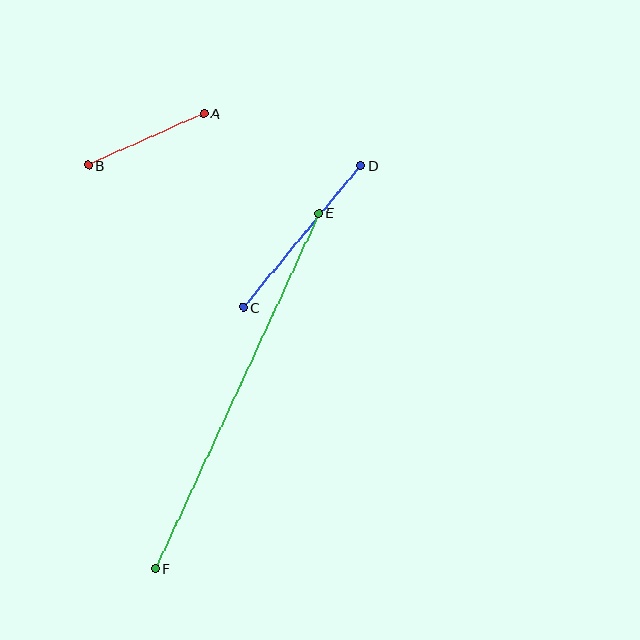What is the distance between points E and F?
The distance is approximately 391 pixels.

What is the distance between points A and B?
The distance is approximately 127 pixels.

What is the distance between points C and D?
The distance is approximately 184 pixels.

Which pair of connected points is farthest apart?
Points E and F are farthest apart.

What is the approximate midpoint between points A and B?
The midpoint is at approximately (146, 139) pixels.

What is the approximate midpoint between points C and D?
The midpoint is at approximately (302, 236) pixels.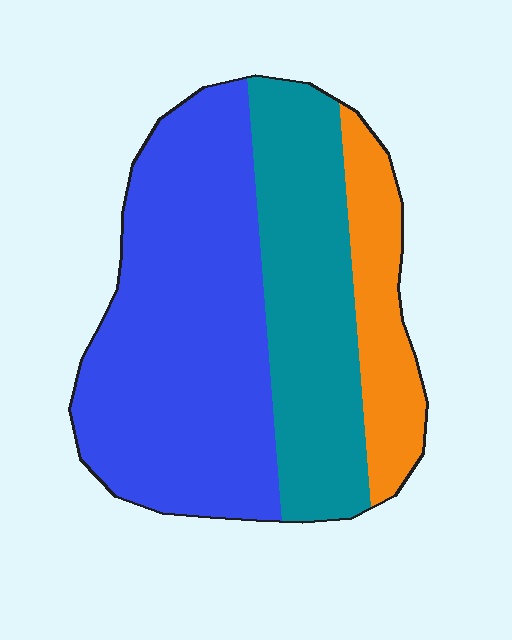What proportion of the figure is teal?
Teal covers 32% of the figure.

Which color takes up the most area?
Blue, at roughly 55%.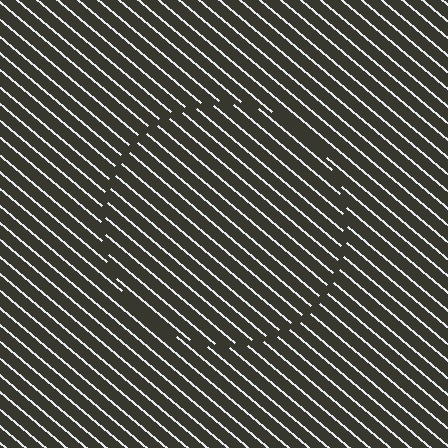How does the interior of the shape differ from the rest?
The interior of the shape contains the same grating, shifted by half a period — the contour is defined by the phase discontinuity where line-ends from the inner and outer gratings abut.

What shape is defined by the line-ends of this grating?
An illusory circle. The interior of the shape contains the same grating, shifted by half a period — the contour is defined by the phase discontinuity where line-ends from the inner and outer gratings abut.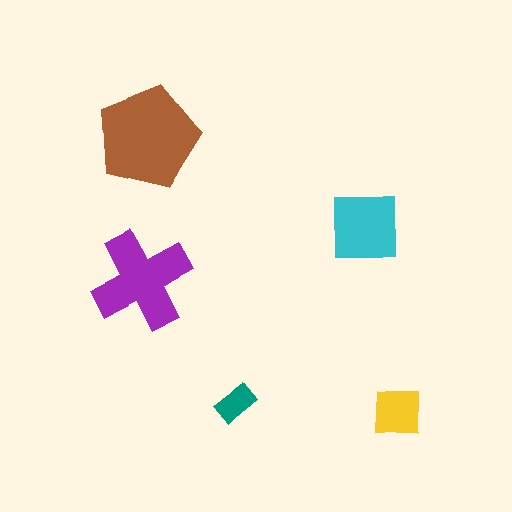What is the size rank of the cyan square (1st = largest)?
3rd.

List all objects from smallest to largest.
The teal rectangle, the yellow square, the cyan square, the purple cross, the brown pentagon.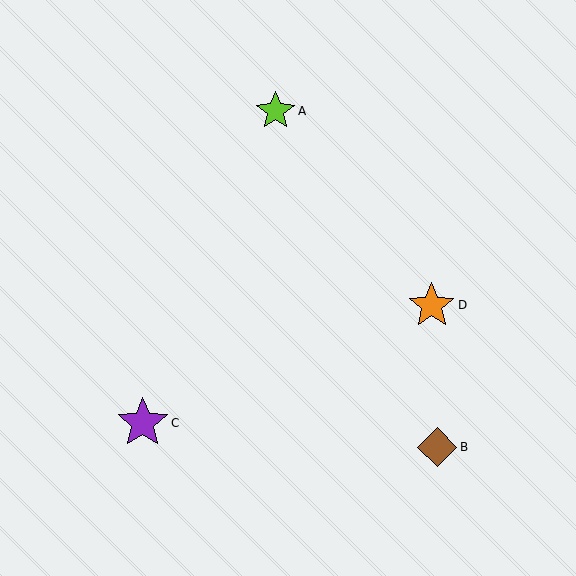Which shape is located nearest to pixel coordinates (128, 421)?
The purple star (labeled C) at (143, 423) is nearest to that location.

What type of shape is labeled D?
Shape D is an orange star.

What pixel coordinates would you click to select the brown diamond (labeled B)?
Click at (437, 447) to select the brown diamond B.